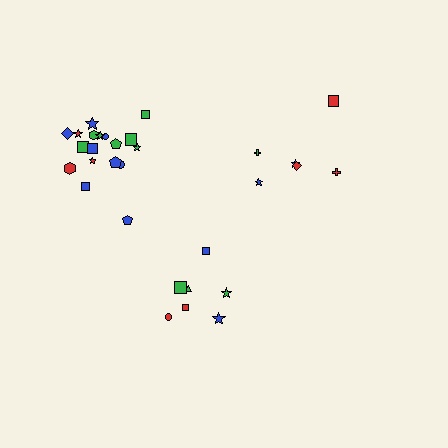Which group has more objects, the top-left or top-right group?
The top-left group.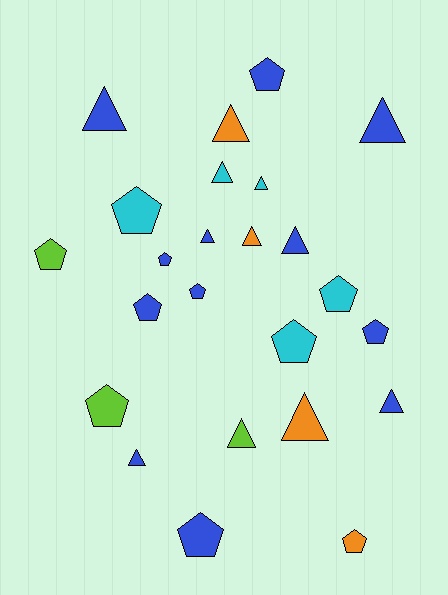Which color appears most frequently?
Blue, with 12 objects.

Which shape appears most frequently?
Triangle, with 12 objects.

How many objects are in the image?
There are 24 objects.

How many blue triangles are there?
There are 6 blue triangles.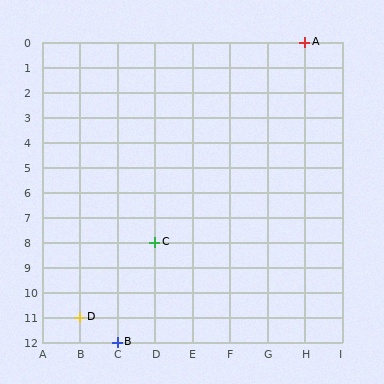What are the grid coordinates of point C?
Point C is at grid coordinates (D, 8).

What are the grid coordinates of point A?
Point A is at grid coordinates (H, 0).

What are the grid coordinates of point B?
Point B is at grid coordinates (C, 12).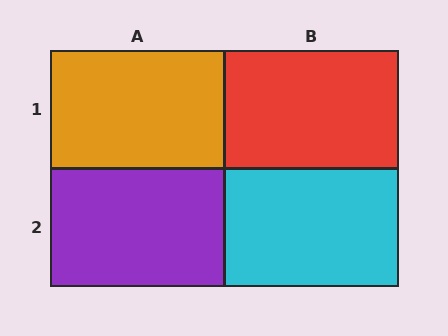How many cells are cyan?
1 cell is cyan.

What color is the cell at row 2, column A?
Purple.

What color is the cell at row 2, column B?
Cyan.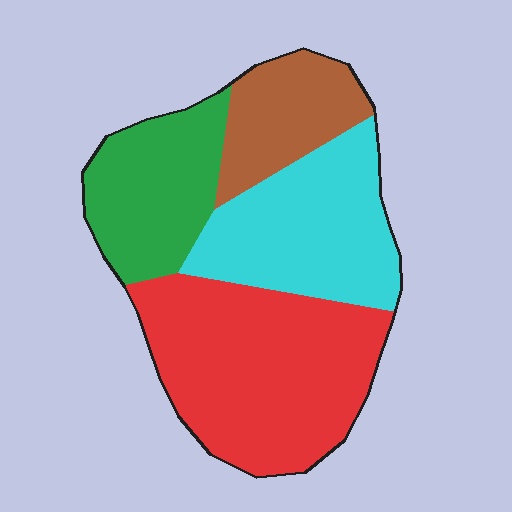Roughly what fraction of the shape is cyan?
Cyan covers roughly 25% of the shape.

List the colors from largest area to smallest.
From largest to smallest: red, cyan, green, brown.